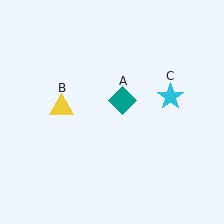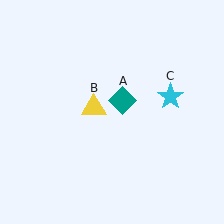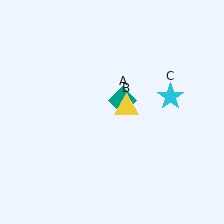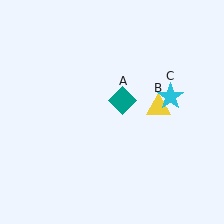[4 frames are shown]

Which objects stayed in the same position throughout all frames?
Teal diamond (object A) and cyan star (object C) remained stationary.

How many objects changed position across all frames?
1 object changed position: yellow triangle (object B).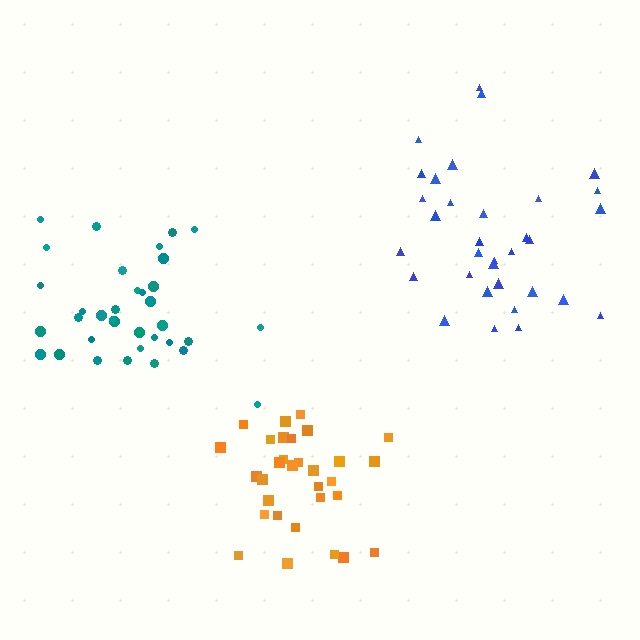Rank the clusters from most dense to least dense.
orange, blue, teal.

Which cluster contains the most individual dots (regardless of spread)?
Teal (35).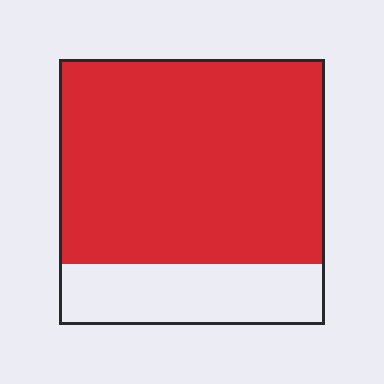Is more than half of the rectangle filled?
Yes.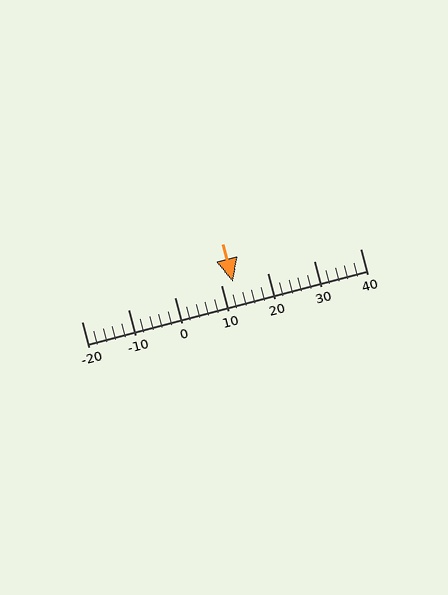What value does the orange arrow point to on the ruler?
The orange arrow points to approximately 13.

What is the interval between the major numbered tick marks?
The major tick marks are spaced 10 units apart.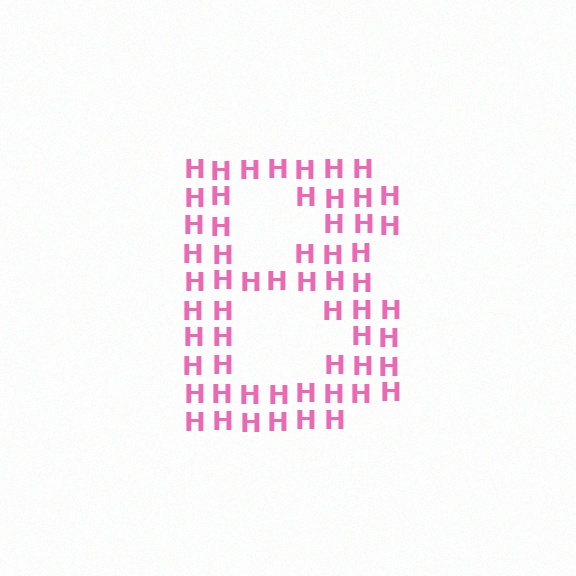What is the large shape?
The large shape is the letter B.